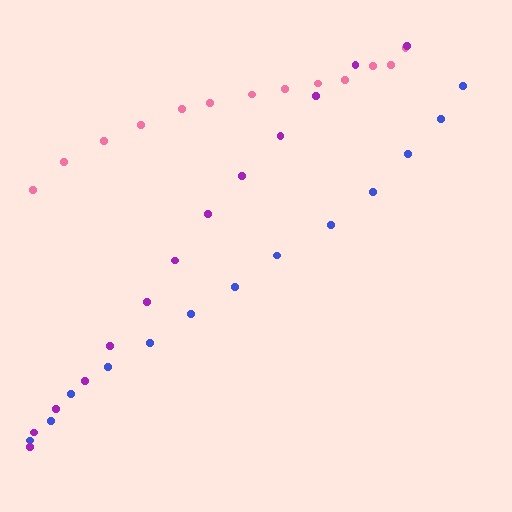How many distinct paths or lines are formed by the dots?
There are 3 distinct paths.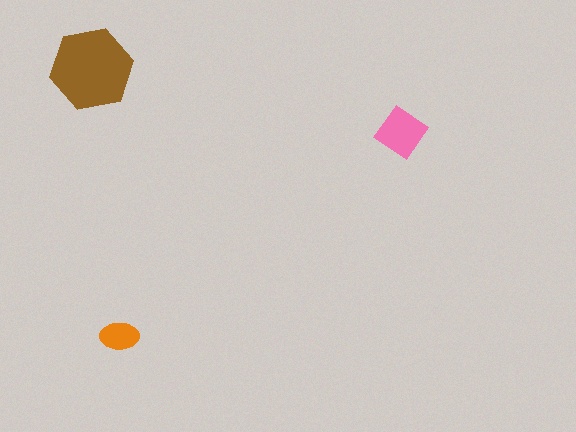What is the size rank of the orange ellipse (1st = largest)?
3rd.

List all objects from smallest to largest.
The orange ellipse, the pink diamond, the brown hexagon.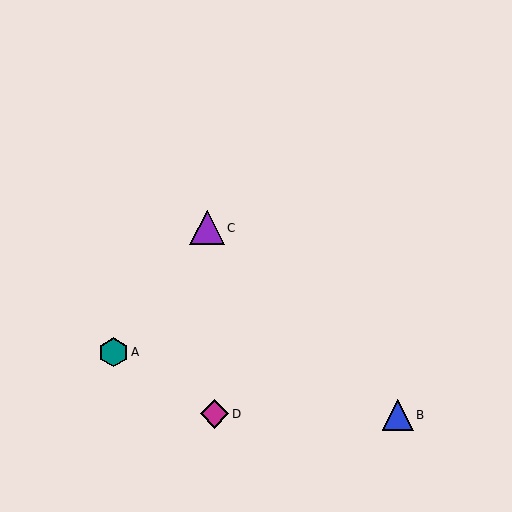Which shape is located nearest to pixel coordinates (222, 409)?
The magenta diamond (labeled D) at (215, 414) is nearest to that location.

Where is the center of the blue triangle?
The center of the blue triangle is at (398, 415).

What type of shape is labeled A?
Shape A is a teal hexagon.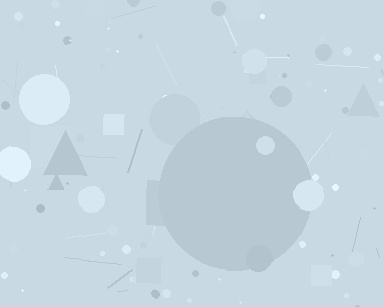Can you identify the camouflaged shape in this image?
The camouflaged shape is a circle.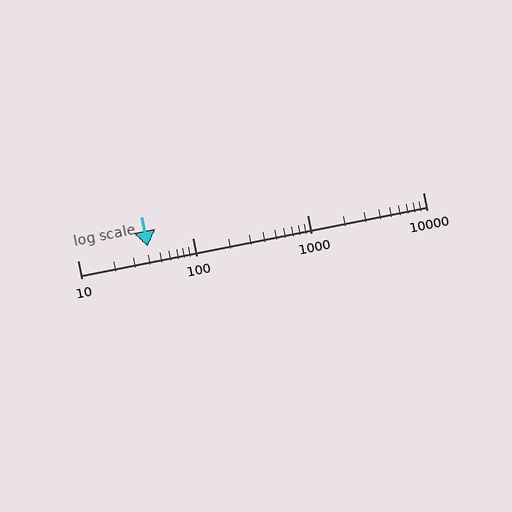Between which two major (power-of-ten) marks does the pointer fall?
The pointer is between 10 and 100.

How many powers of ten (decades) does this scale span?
The scale spans 3 decades, from 10 to 10000.